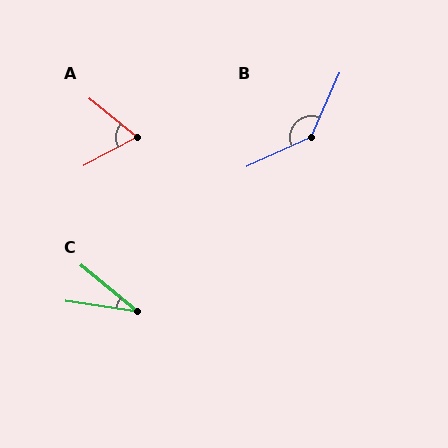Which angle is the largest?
B, at approximately 138 degrees.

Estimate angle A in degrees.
Approximately 67 degrees.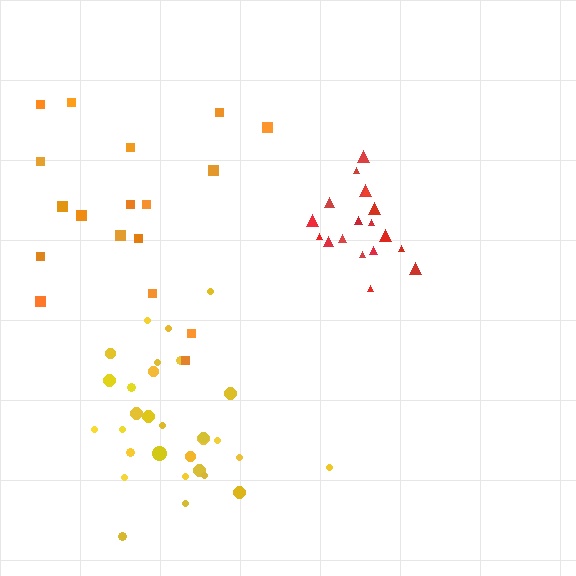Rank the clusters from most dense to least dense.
red, yellow, orange.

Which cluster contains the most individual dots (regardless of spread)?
Yellow (30).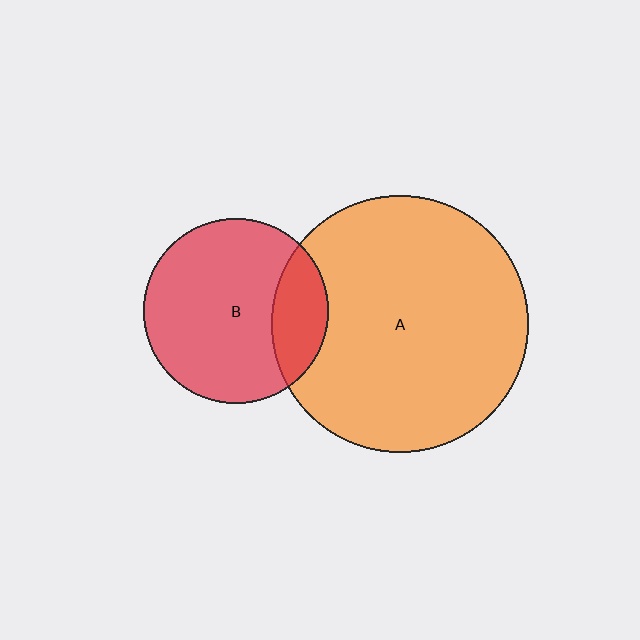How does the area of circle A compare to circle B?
Approximately 1.9 times.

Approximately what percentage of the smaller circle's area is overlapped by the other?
Approximately 20%.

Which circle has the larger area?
Circle A (orange).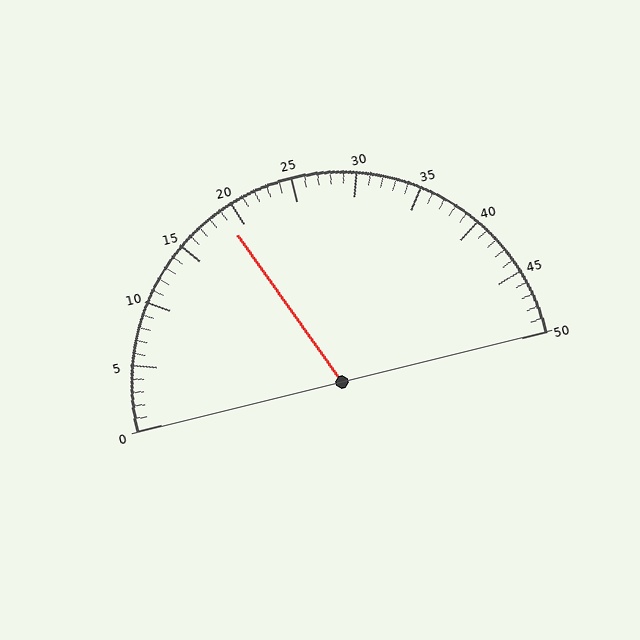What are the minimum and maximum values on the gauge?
The gauge ranges from 0 to 50.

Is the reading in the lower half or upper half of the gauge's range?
The reading is in the lower half of the range (0 to 50).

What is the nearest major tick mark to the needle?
The nearest major tick mark is 20.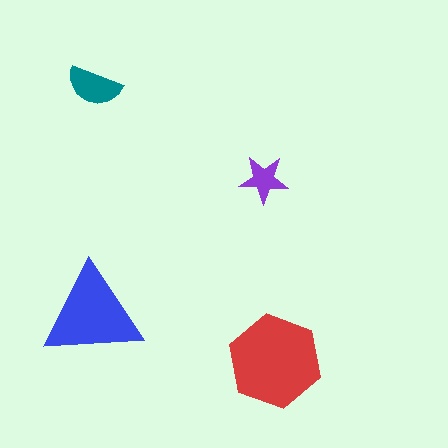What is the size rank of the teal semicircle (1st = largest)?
3rd.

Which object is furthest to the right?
The red hexagon is rightmost.